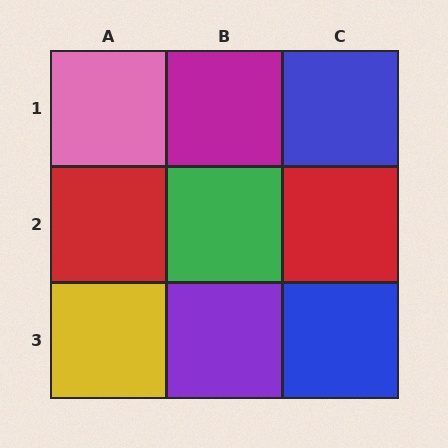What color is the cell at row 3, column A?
Yellow.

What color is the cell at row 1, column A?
Pink.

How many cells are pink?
1 cell is pink.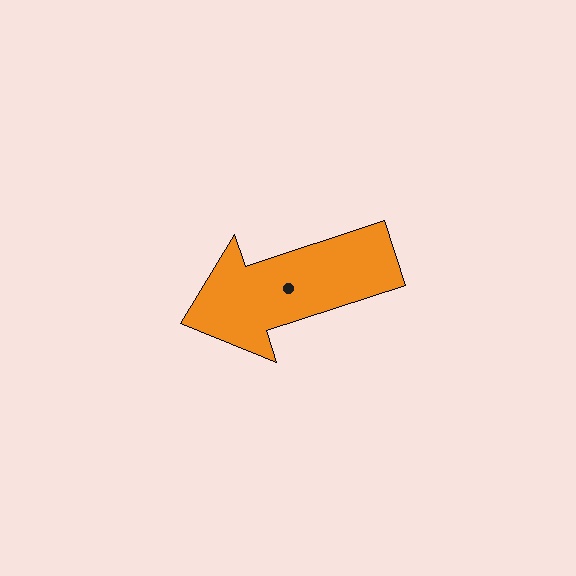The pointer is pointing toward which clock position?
Roughly 8 o'clock.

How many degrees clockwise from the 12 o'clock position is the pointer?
Approximately 252 degrees.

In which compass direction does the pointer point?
West.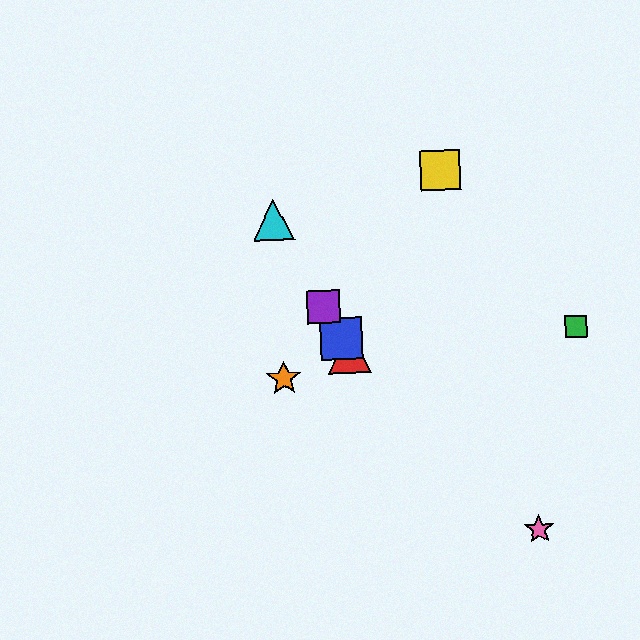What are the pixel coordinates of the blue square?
The blue square is at (342, 338).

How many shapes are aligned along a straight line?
4 shapes (the red triangle, the blue square, the purple square, the cyan triangle) are aligned along a straight line.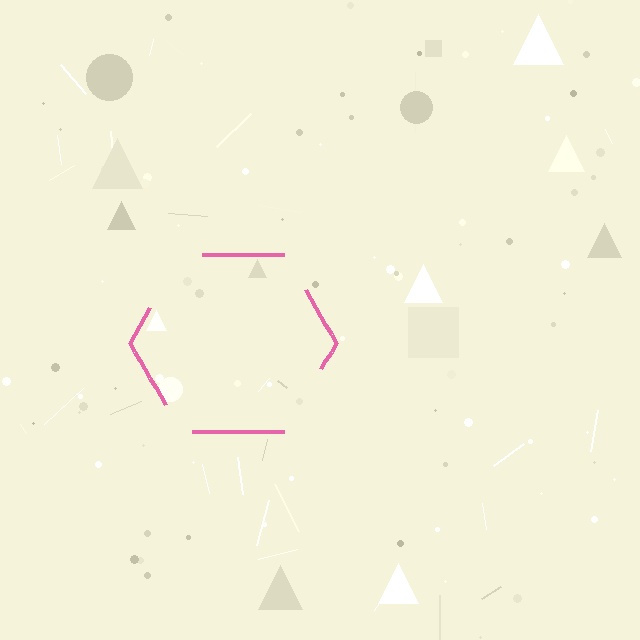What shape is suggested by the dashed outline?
The dashed outline suggests a hexagon.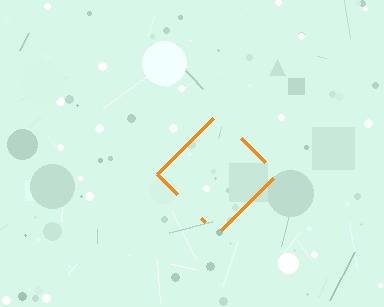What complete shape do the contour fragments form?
The contour fragments form a diamond.